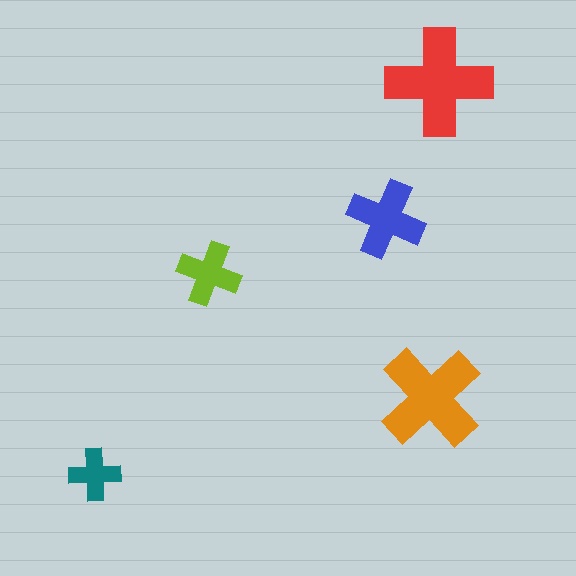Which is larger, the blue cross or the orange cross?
The orange one.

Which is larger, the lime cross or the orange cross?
The orange one.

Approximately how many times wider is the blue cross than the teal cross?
About 1.5 times wider.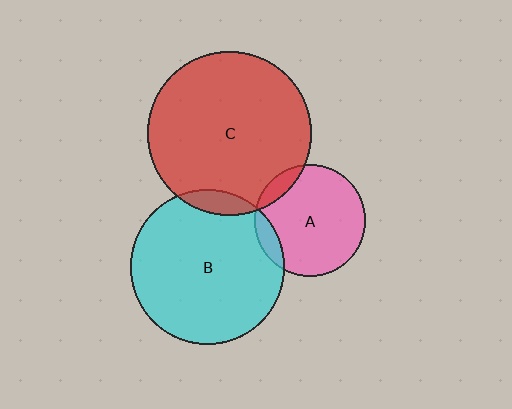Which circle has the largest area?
Circle C (red).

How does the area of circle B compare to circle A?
Approximately 1.9 times.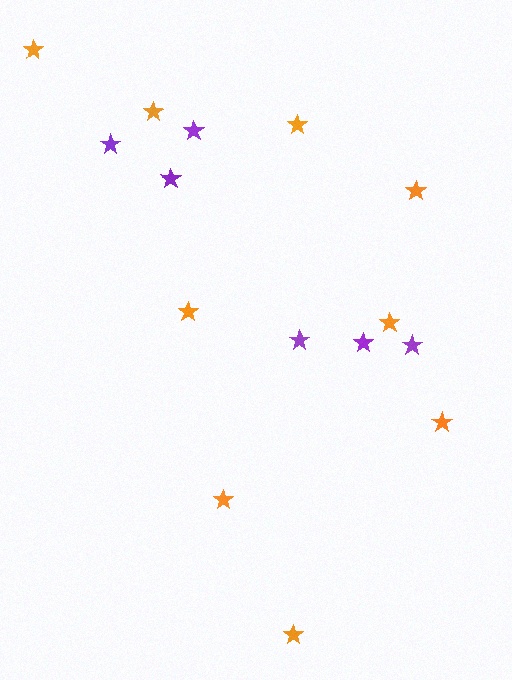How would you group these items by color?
There are 2 groups: one group of orange stars (9) and one group of purple stars (6).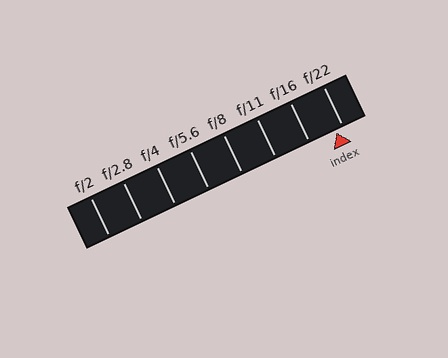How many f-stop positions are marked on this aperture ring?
There are 8 f-stop positions marked.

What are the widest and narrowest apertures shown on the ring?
The widest aperture shown is f/2 and the narrowest is f/22.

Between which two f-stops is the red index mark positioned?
The index mark is between f/16 and f/22.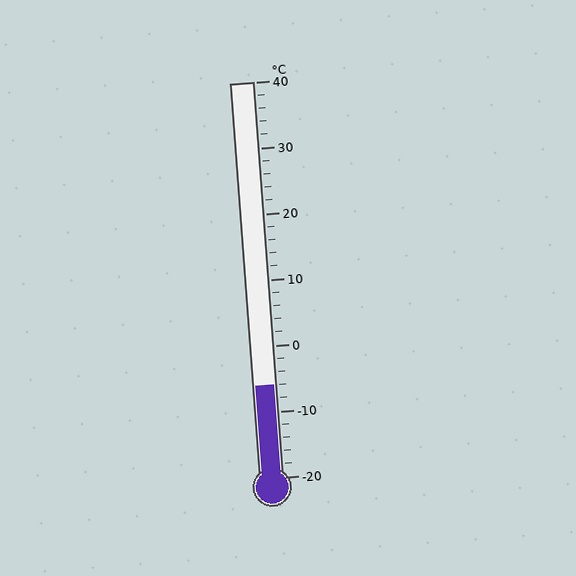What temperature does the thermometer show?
The thermometer shows approximately -6°C.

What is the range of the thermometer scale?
The thermometer scale ranges from -20°C to 40°C.